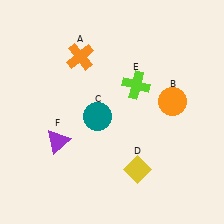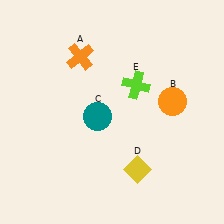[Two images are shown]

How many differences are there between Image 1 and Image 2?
There is 1 difference between the two images.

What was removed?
The purple triangle (F) was removed in Image 2.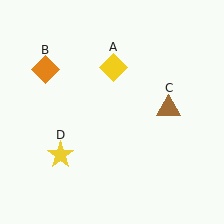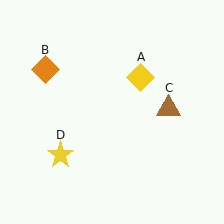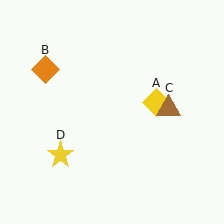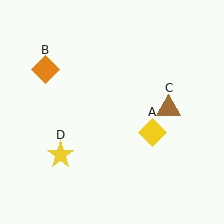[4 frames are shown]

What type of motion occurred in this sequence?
The yellow diamond (object A) rotated clockwise around the center of the scene.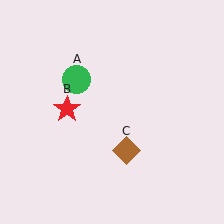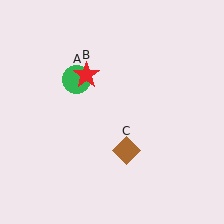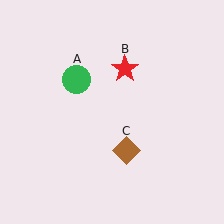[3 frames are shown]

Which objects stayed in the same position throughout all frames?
Green circle (object A) and brown diamond (object C) remained stationary.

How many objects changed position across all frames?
1 object changed position: red star (object B).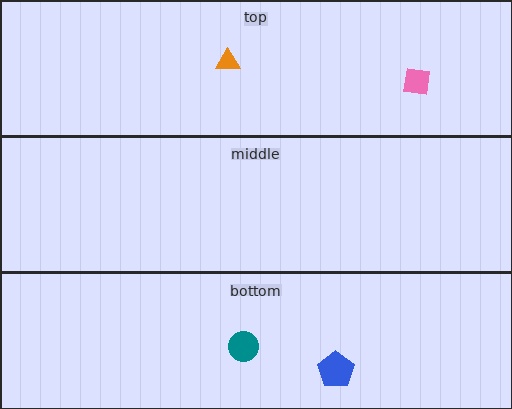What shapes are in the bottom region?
The blue pentagon, the teal circle.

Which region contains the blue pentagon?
The bottom region.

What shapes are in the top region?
The pink square, the orange triangle.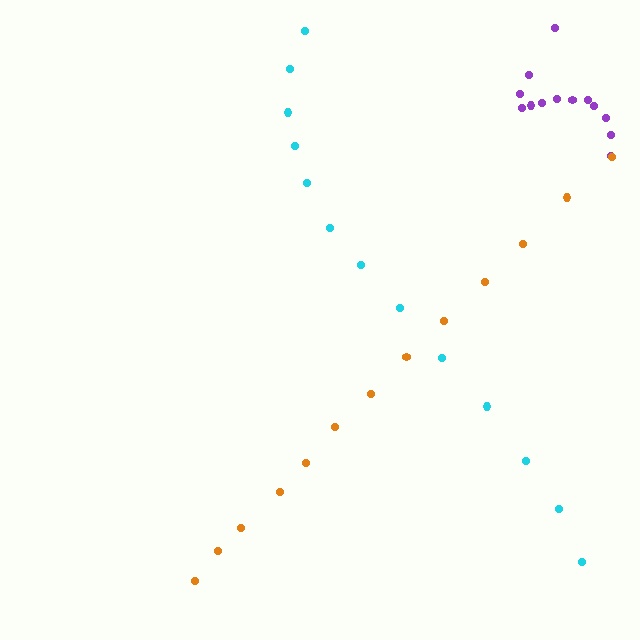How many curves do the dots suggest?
There are 3 distinct paths.